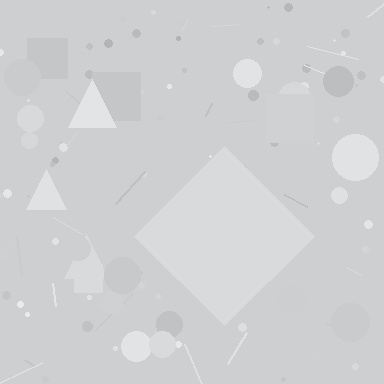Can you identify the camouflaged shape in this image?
The camouflaged shape is a diamond.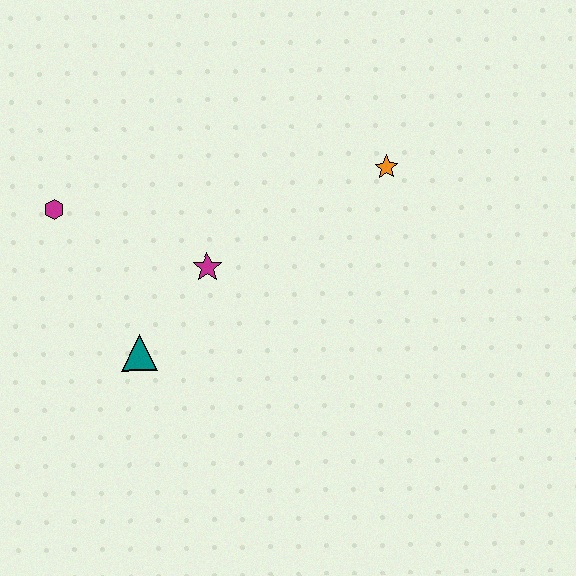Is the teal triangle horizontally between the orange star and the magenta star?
No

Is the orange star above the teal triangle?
Yes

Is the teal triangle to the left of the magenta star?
Yes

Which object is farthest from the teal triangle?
The orange star is farthest from the teal triangle.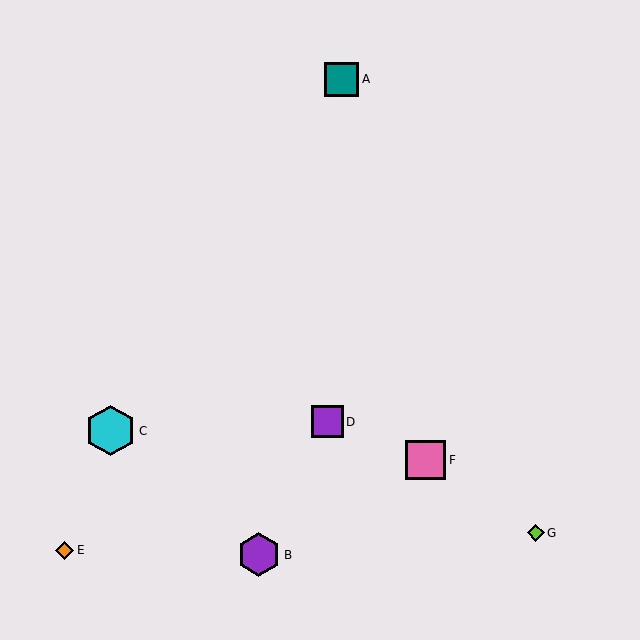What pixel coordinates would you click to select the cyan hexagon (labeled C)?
Click at (110, 431) to select the cyan hexagon C.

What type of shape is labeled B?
Shape B is a purple hexagon.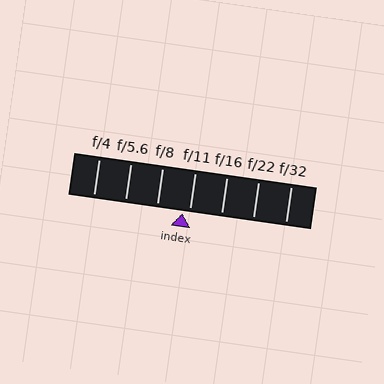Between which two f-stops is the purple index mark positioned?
The index mark is between f/8 and f/11.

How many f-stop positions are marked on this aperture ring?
There are 7 f-stop positions marked.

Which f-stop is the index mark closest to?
The index mark is closest to f/11.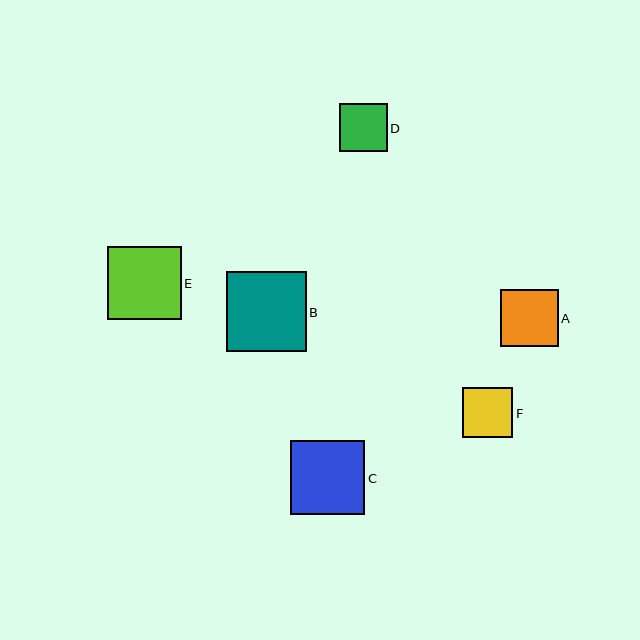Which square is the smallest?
Square D is the smallest with a size of approximately 48 pixels.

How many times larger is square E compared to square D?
Square E is approximately 1.5 times the size of square D.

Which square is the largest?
Square B is the largest with a size of approximately 80 pixels.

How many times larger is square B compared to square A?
Square B is approximately 1.4 times the size of square A.